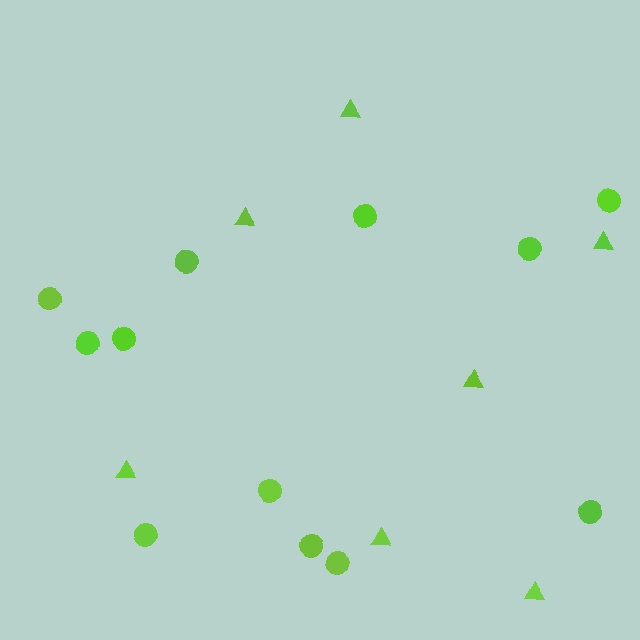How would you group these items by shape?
There are 2 groups: one group of triangles (7) and one group of circles (12).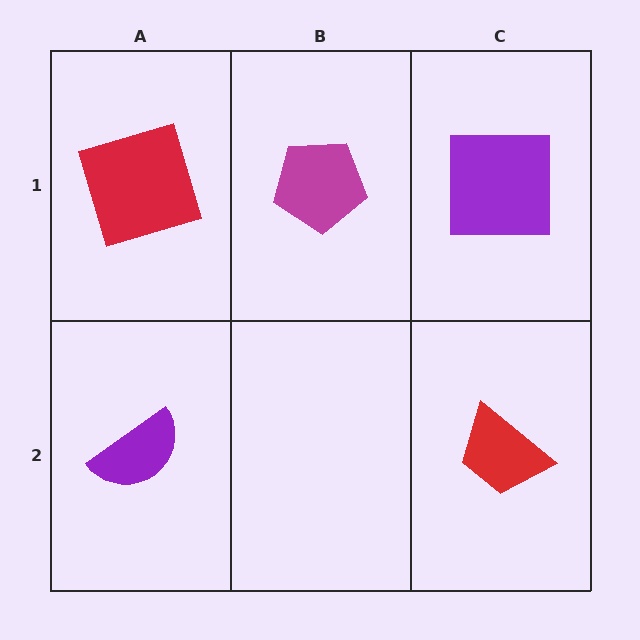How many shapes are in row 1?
3 shapes.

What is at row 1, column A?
A red square.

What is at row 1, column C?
A purple square.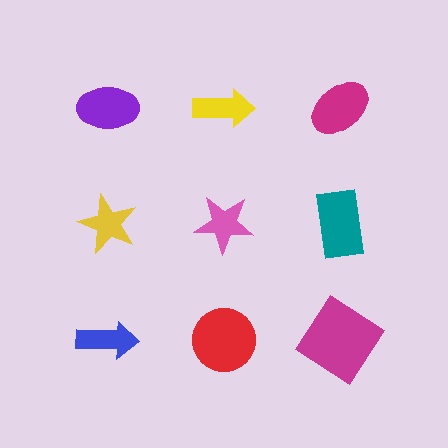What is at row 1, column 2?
A yellow arrow.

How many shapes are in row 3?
3 shapes.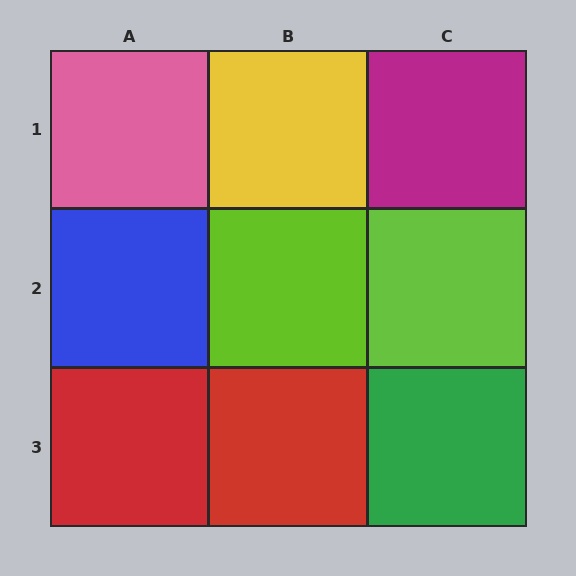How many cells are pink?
1 cell is pink.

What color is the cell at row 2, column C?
Lime.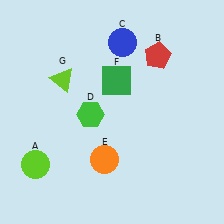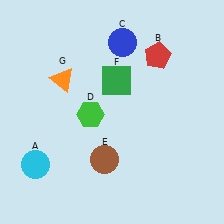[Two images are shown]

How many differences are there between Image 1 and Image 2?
There are 3 differences between the two images.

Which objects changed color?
A changed from lime to cyan. E changed from orange to brown. G changed from lime to orange.